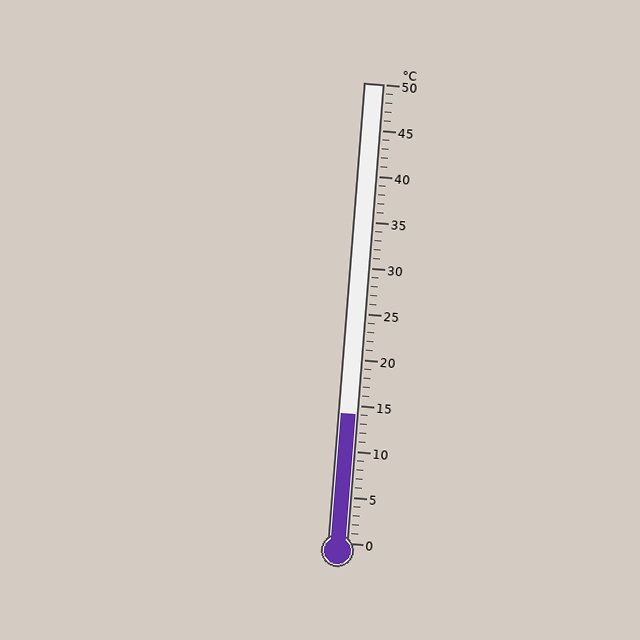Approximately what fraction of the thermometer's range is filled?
The thermometer is filled to approximately 30% of its range.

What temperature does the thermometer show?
The thermometer shows approximately 14°C.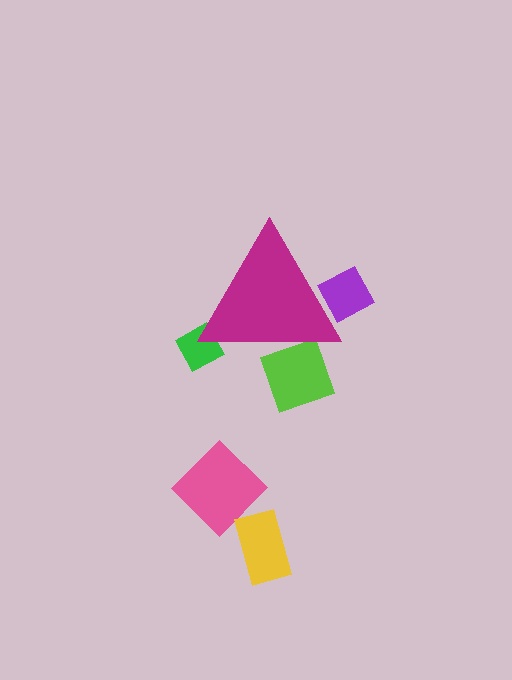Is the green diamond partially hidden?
Yes, the green diamond is partially hidden behind the magenta triangle.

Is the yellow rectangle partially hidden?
No, the yellow rectangle is fully visible.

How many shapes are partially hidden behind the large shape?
3 shapes are partially hidden.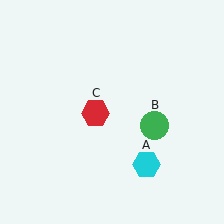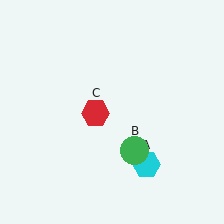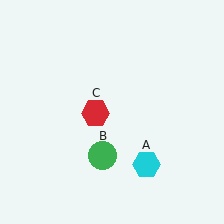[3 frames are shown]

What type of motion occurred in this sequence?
The green circle (object B) rotated clockwise around the center of the scene.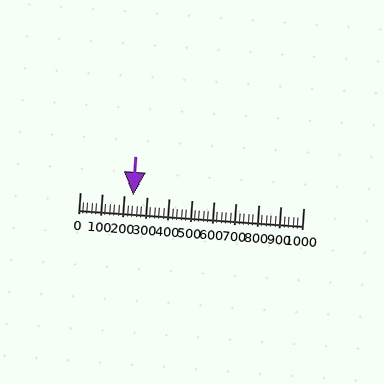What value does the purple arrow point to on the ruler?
The purple arrow points to approximately 238.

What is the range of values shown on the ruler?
The ruler shows values from 0 to 1000.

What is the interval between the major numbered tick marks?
The major tick marks are spaced 100 units apart.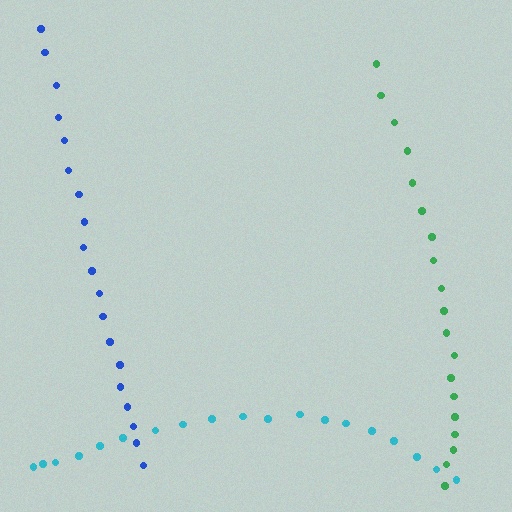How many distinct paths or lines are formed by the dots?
There are 3 distinct paths.